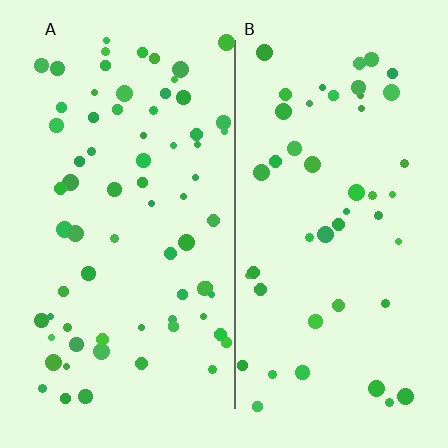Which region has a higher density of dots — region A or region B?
A (the left).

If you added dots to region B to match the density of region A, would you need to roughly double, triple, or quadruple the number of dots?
Approximately double.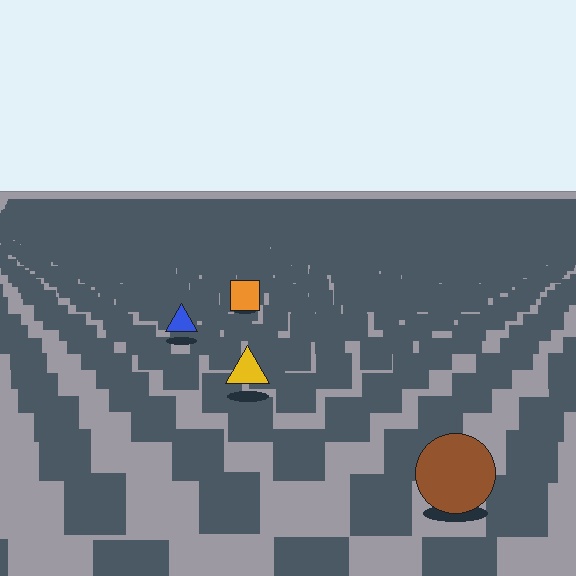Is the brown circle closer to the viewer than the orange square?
Yes. The brown circle is closer — you can tell from the texture gradient: the ground texture is coarser near it.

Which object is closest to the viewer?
The brown circle is closest. The texture marks near it are larger and more spread out.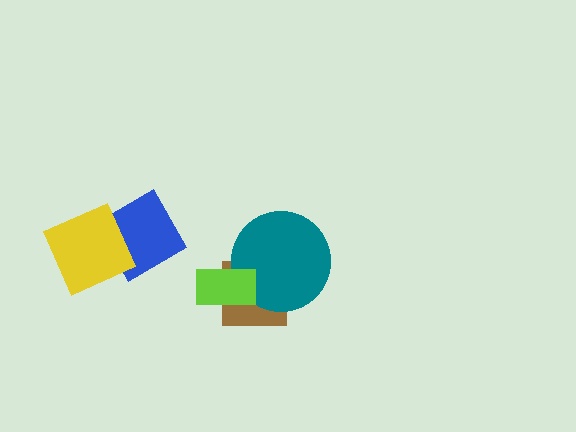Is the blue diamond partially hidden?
Yes, it is partially covered by another shape.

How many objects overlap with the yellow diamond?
1 object overlaps with the yellow diamond.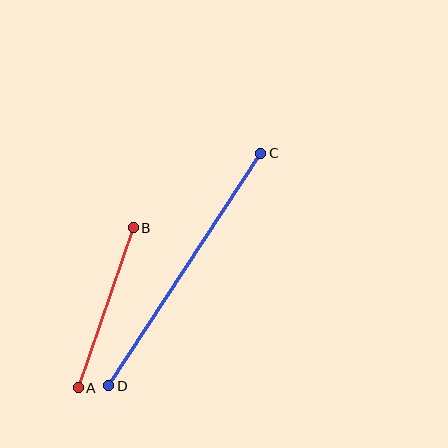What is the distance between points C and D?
The distance is approximately 278 pixels.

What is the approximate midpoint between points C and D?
The midpoint is at approximately (185, 270) pixels.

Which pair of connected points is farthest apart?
Points C and D are farthest apart.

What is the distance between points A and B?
The distance is approximately 169 pixels.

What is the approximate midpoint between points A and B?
The midpoint is at approximately (106, 308) pixels.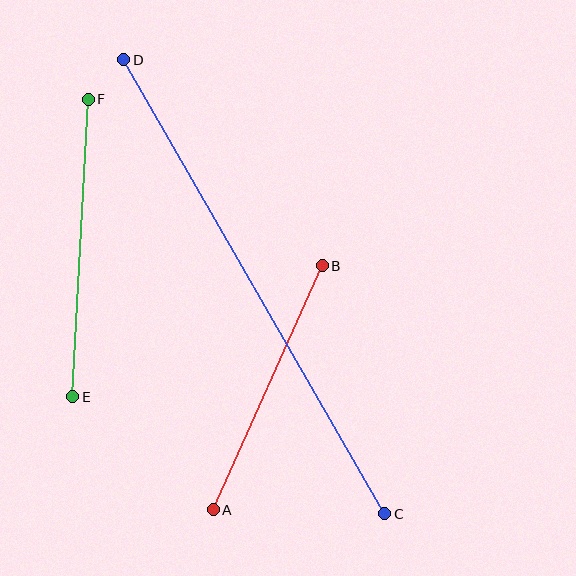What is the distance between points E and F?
The distance is approximately 298 pixels.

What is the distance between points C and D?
The distance is approximately 523 pixels.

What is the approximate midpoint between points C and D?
The midpoint is at approximately (254, 287) pixels.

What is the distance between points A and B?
The distance is approximately 267 pixels.